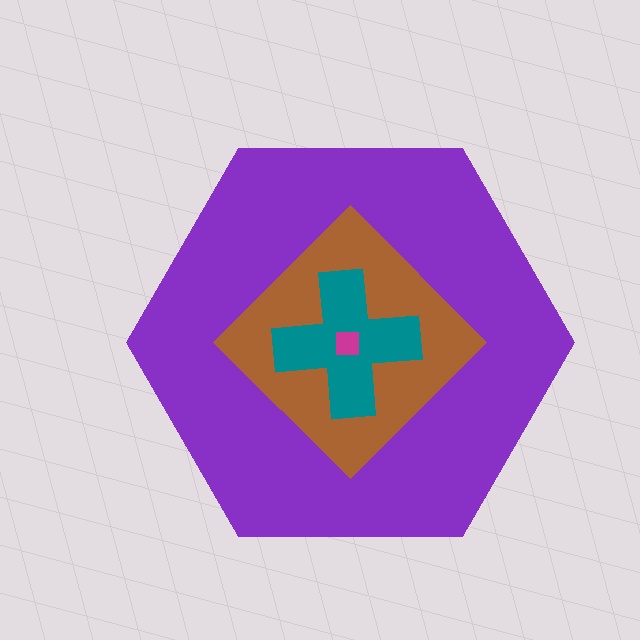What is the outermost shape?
The purple hexagon.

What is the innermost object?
The magenta square.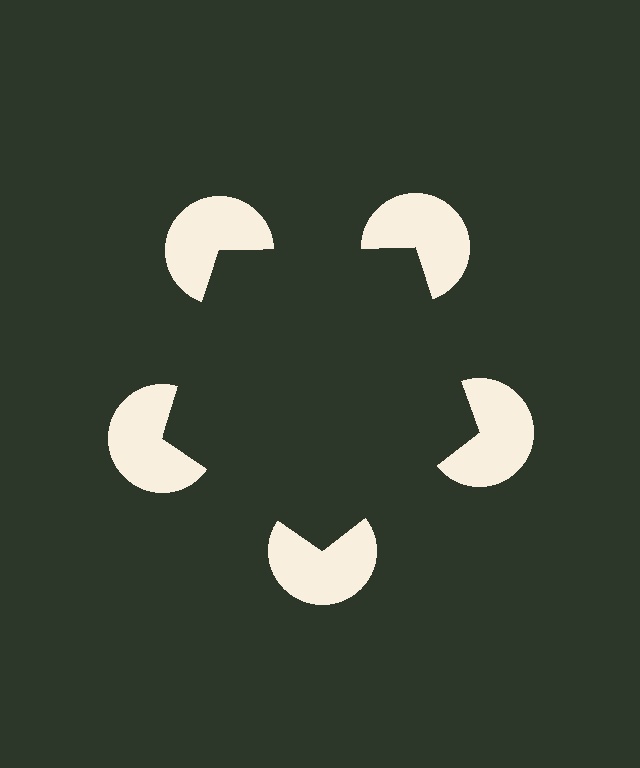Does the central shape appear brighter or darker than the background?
It typically appears slightly darker than the background, even though no actual brightness change is drawn.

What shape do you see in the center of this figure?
An illusory pentagon — its edges are inferred from the aligned wedge cuts in the pac-man discs, not physically drawn.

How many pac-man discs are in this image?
There are 5 — one at each vertex of the illusory pentagon.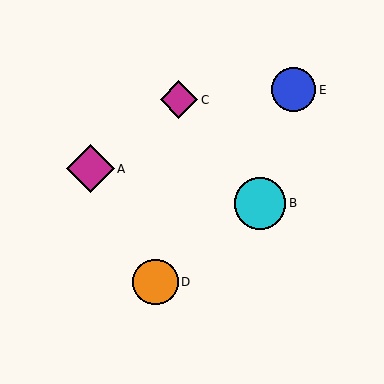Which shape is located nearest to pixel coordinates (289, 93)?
The blue circle (labeled E) at (294, 90) is nearest to that location.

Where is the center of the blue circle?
The center of the blue circle is at (294, 90).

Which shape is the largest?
The cyan circle (labeled B) is the largest.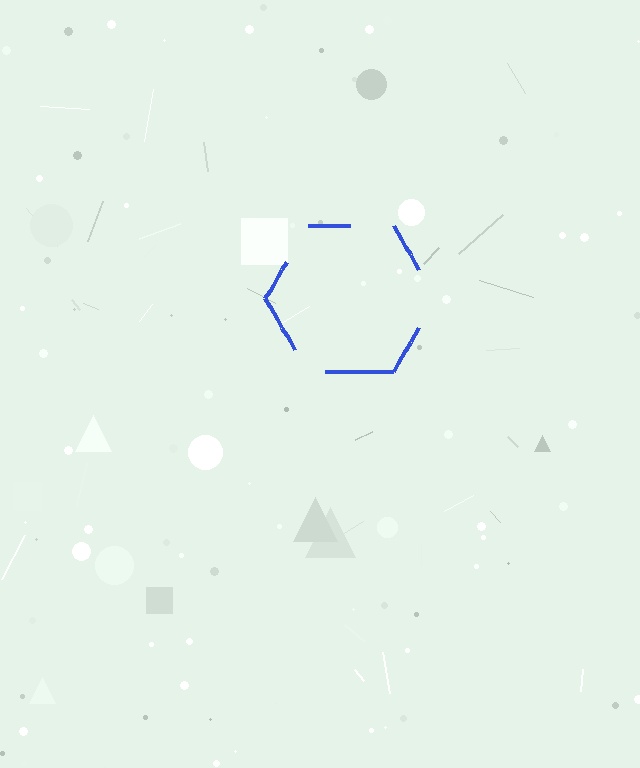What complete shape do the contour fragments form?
The contour fragments form a hexagon.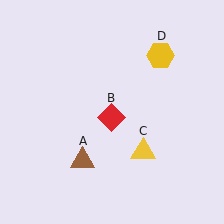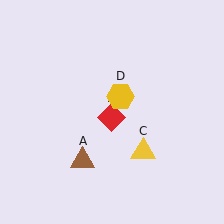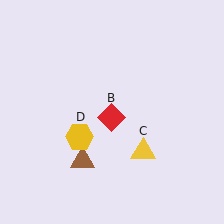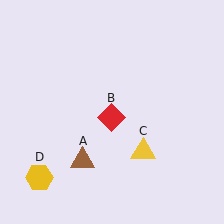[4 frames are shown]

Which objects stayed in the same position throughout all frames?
Brown triangle (object A) and red diamond (object B) and yellow triangle (object C) remained stationary.